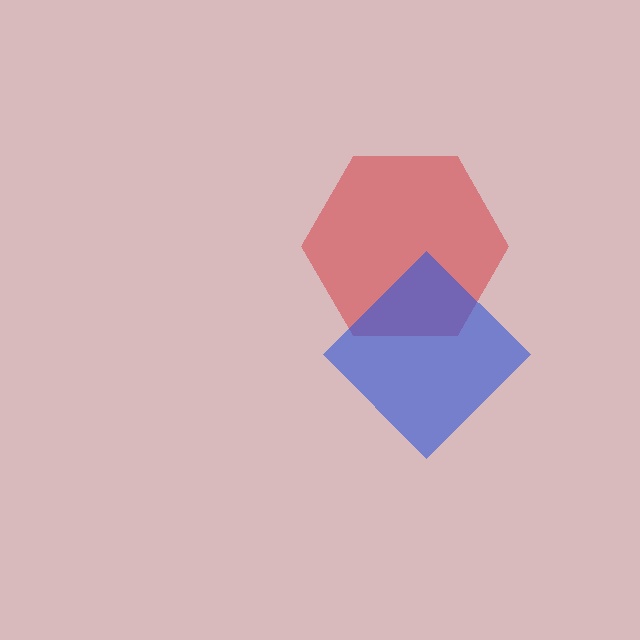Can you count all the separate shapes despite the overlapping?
Yes, there are 2 separate shapes.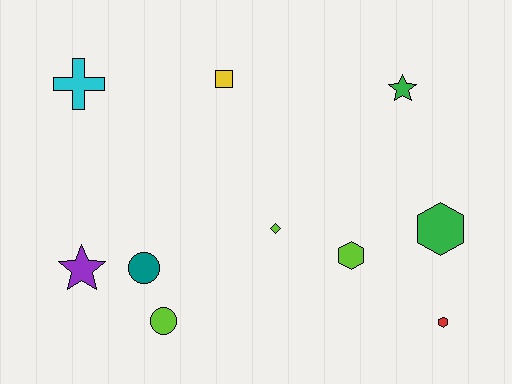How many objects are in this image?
There are 10 objects.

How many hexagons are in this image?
There are 3 hexagons.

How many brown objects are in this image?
There are no brown objects.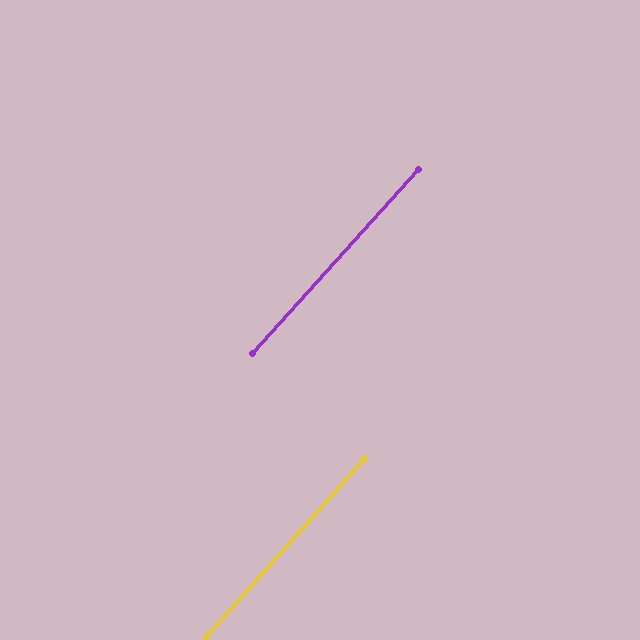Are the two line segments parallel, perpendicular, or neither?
Parallel — their directions differ by only 0.3°.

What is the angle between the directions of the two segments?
Approximately 0 degrees.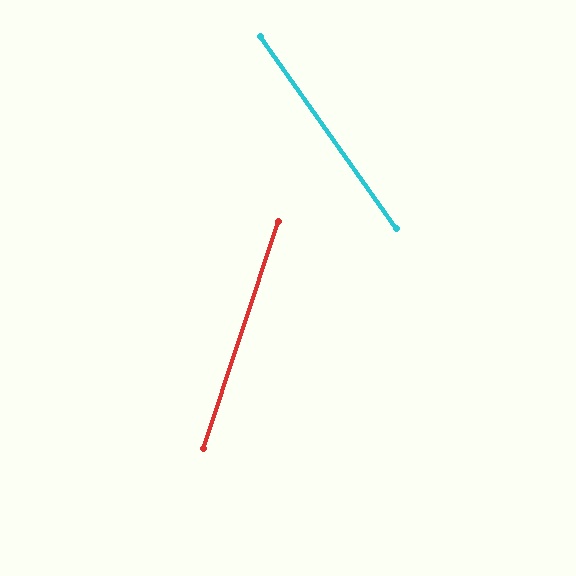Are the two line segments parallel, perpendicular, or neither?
Neither parallel nor perpendicular — they differ by about 54°.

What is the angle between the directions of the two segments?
Approximately 54 degrees.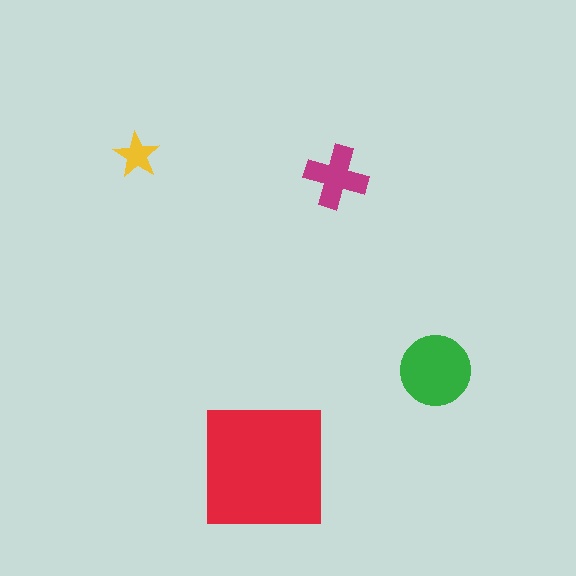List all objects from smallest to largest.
The yellow star, the magenta cross, the green circle, the red square.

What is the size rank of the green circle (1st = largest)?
2nd.